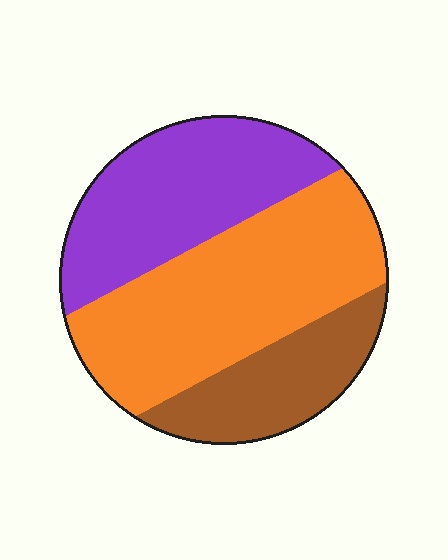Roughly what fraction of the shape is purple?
Purple takes up about one third (1/3) of the shape.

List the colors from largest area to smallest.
From largest to smallest: orange, purple, brown.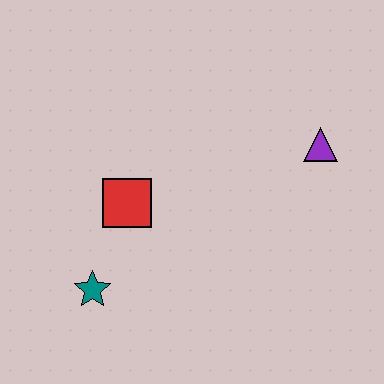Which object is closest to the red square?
The teal star is closest to the red square.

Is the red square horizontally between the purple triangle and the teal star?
Yes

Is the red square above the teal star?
Yes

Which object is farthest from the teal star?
The purple triangle is farthest from the teal star.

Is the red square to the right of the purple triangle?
No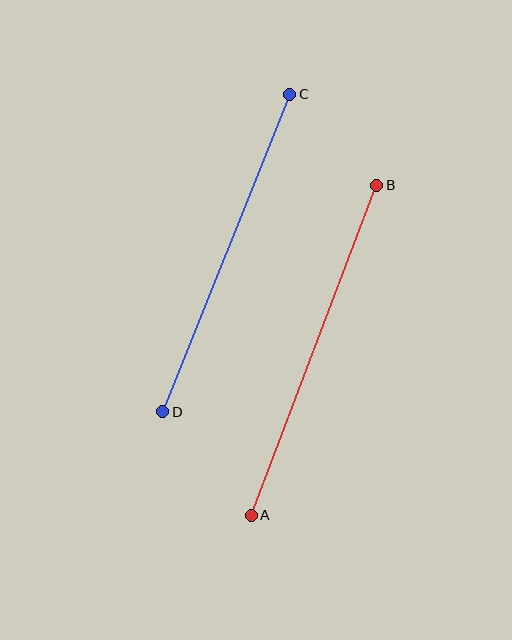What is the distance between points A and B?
The distance is approximately 353 pixels.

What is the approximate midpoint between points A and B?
The midpoint is at approximately (314, 350) pixels.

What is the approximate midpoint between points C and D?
The midpoint is at approximately (226, 253) pixels.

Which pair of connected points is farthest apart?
Points A and B are farthest apart.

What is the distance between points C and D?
The distance is approximately 342 pixels.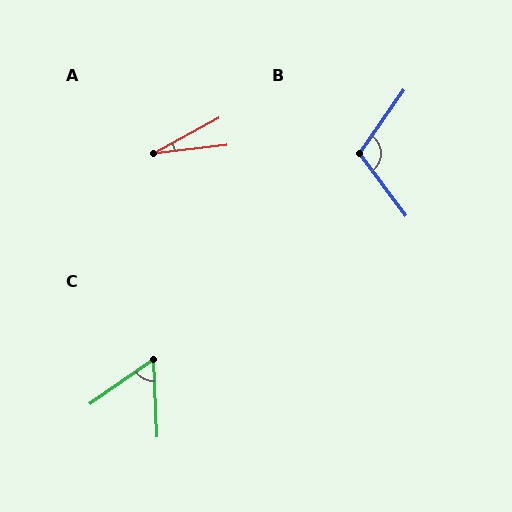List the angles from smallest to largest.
A (22°), C (58°), B (108°).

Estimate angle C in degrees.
Approximately 58 degrees.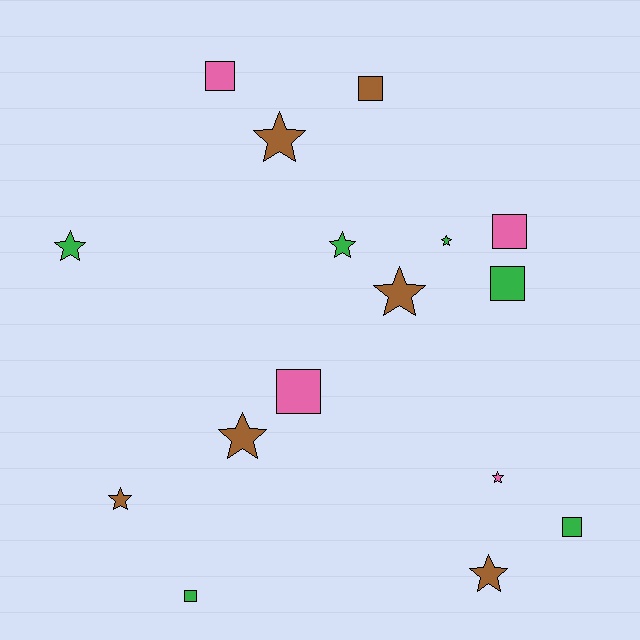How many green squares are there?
There are 3 green squares.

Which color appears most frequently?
Green, with 6 objects.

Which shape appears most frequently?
Star, with 9 objects.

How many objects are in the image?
There are 16 objects.